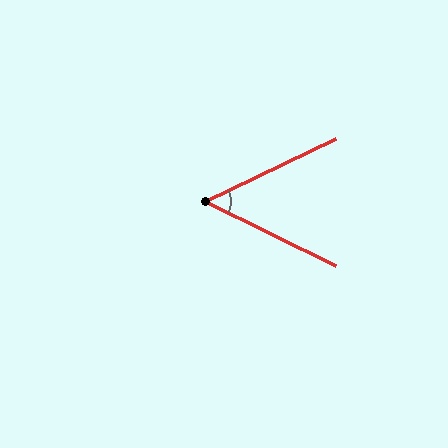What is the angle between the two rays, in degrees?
Approximately 52 degrees.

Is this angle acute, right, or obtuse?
It is acute.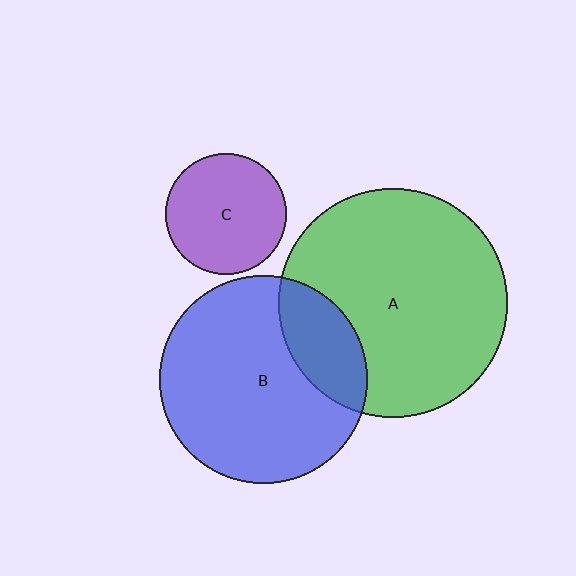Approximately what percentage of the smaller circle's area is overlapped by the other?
Approximately 20%.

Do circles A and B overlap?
Yes.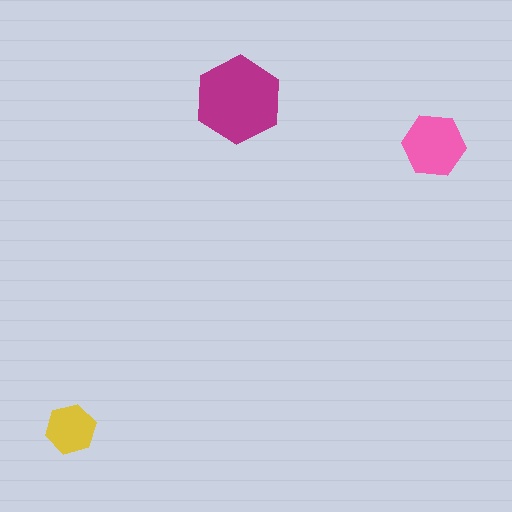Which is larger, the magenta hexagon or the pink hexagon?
The magenta one.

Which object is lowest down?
The yellow hexagon is bottommost.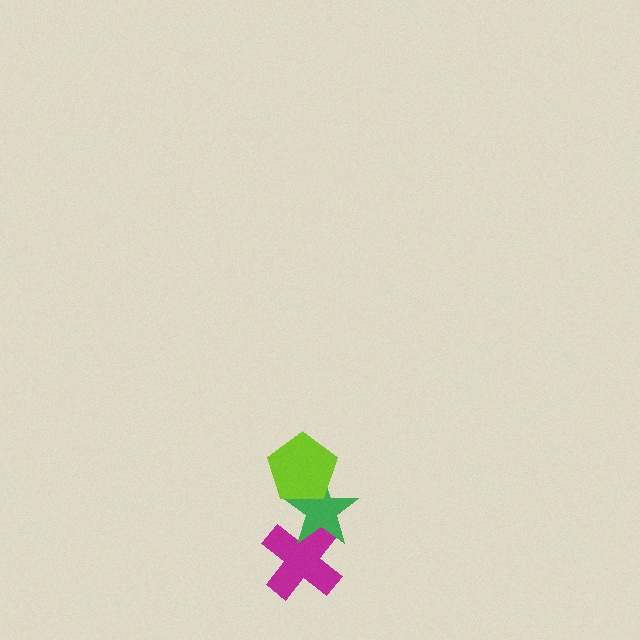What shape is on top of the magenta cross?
The green star is on top of the magenta cross.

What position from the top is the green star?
The green star is 2nd from the top.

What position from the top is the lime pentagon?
The lime pentagon is 1st from the top.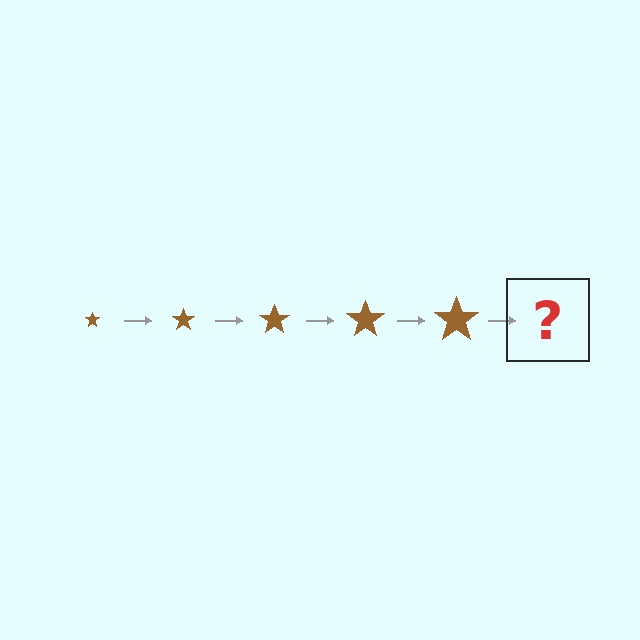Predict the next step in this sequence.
The next step is a brown star, larger than the previous one.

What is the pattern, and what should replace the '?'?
The pattern is that the star gets progressively larger each step. The '?' should be a brown star, larger than the previous one.